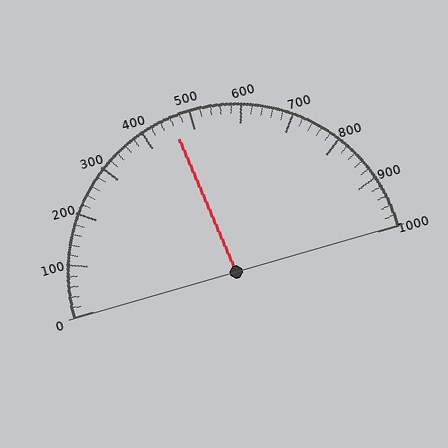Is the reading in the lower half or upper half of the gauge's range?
The reading is in the lower half of the range (0 to 1000).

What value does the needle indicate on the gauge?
The needle indicates approximately 460.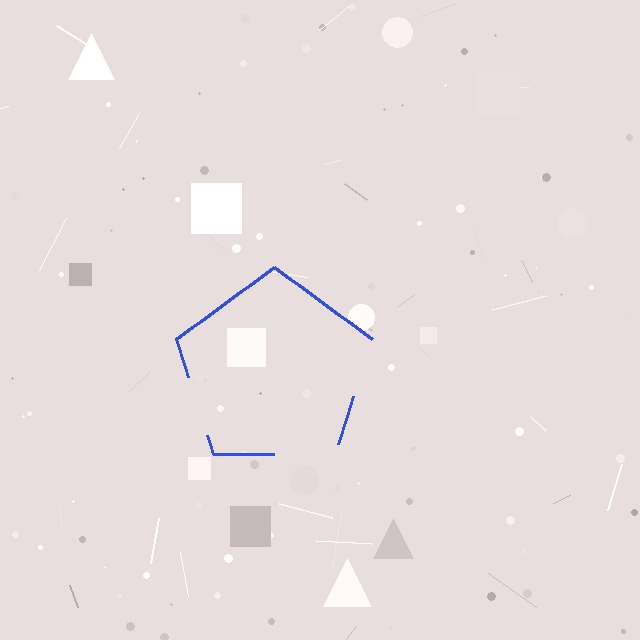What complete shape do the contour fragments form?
The contour fragments form a pentagon.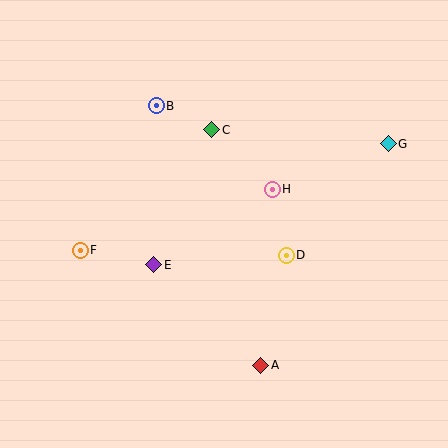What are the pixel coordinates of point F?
Point F is at (80, 251).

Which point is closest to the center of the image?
Point H at (272, 189) is closest to the center.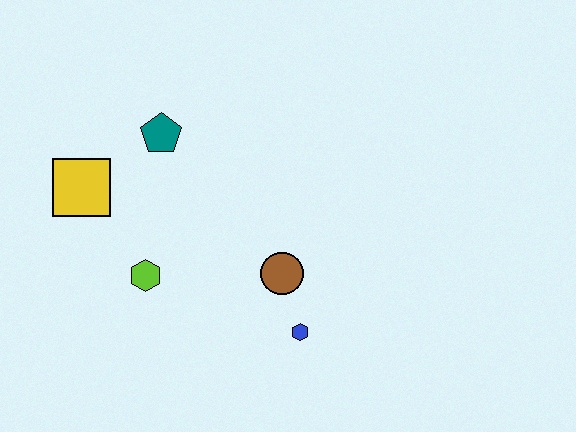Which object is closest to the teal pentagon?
The yellow square is closest to the teal pentagon.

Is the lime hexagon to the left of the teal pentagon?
Yes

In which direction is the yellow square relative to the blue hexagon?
The yellow square is to the left of the blue hexagon.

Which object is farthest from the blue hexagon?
The yellow square is farthest from the blue hexagon.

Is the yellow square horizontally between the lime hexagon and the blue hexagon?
No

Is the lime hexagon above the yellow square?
No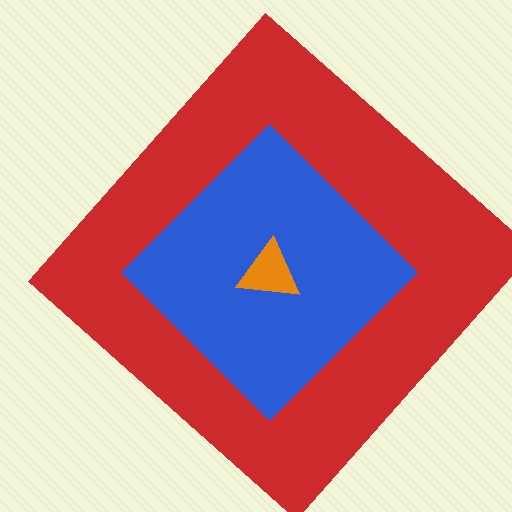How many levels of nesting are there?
3.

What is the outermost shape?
The red diamond.